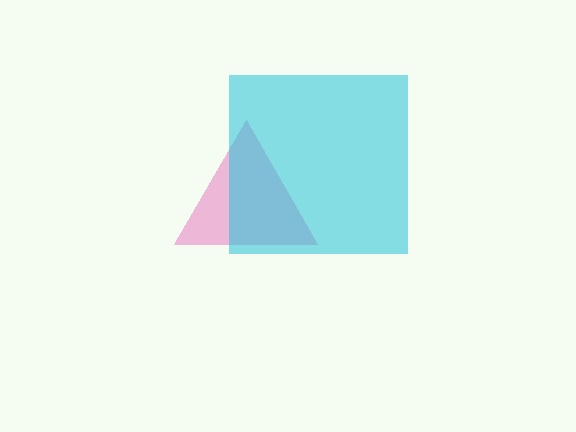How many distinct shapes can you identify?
There are 2 distinct shapes: a pink triangle, a cyan square.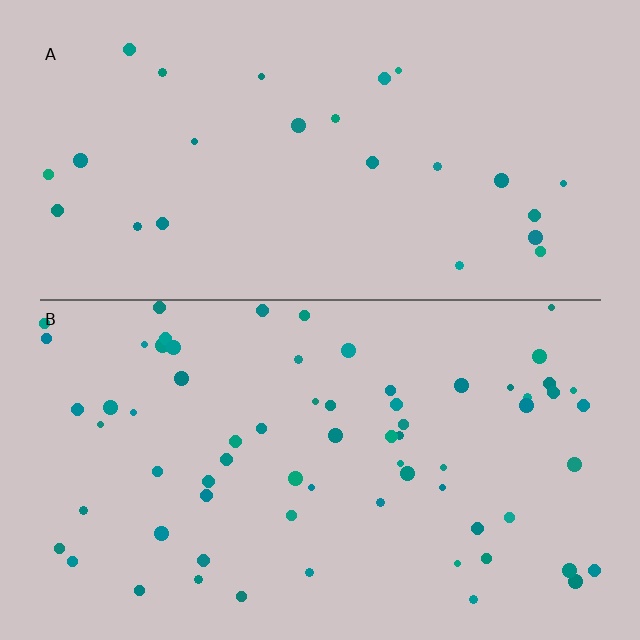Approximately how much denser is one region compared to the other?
Approximately 2.7× — region B over region A.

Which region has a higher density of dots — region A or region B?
B (the bottom).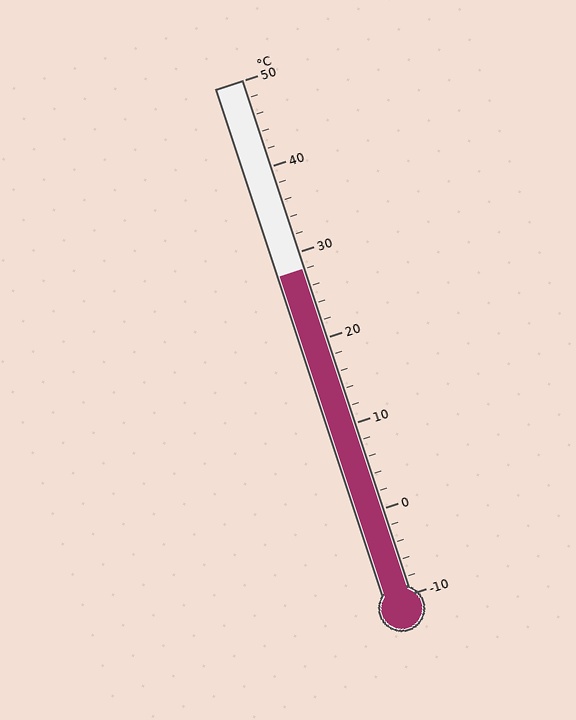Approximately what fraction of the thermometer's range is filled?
The thermometer is filled to approximately 65% of its range.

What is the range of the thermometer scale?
The thermometer scale ranges from -10°C to 50°C.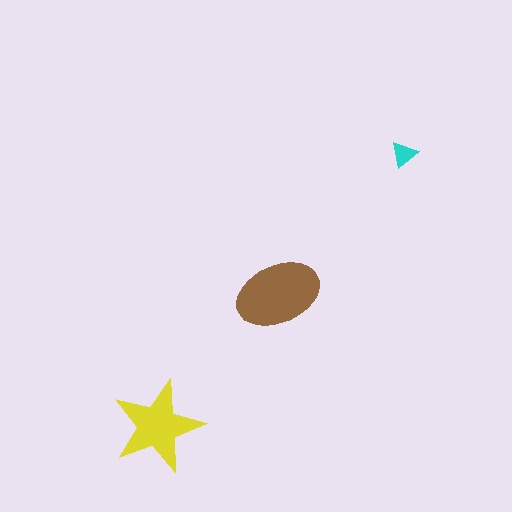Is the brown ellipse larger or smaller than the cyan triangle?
Larger.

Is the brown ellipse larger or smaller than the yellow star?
Larger.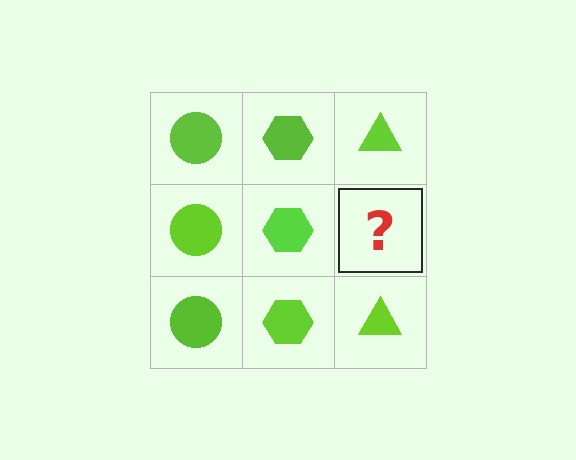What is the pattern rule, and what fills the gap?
The rule is that each column has a consistent shape. The gap should be filled with a lime triangle.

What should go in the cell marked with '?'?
The missing cell should contain a lime triangle.